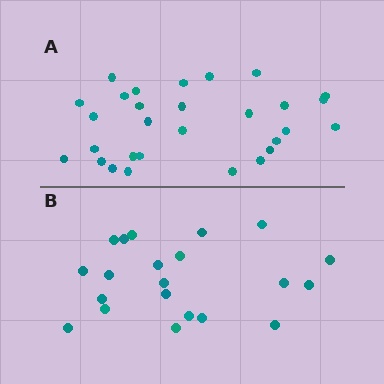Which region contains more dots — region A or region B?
Region A (the top region) has more dots.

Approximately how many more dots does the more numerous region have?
Region A has roughly 8 or so more dots than region B.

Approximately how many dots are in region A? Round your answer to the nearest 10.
About 30 dots. (The exact count is 29, which rounds to 30.)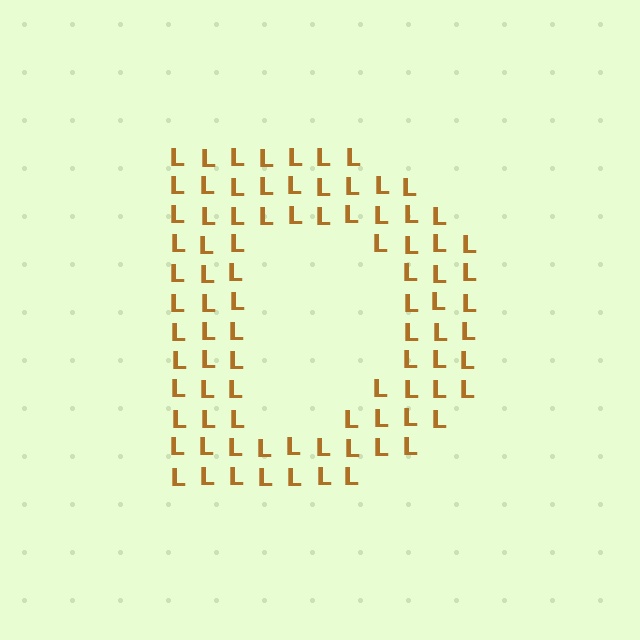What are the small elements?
The small elements are letter L's.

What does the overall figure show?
The overall figure shows the letter D.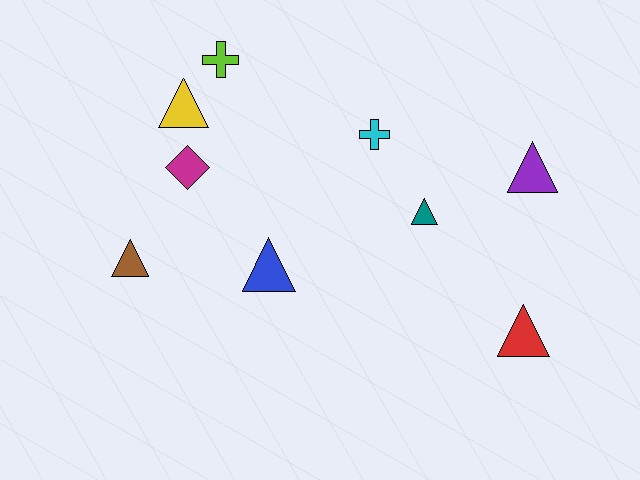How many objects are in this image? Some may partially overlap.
There are 9 objects.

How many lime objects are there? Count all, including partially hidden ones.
There is 1 lime object.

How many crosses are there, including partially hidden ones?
There are 2 crosses.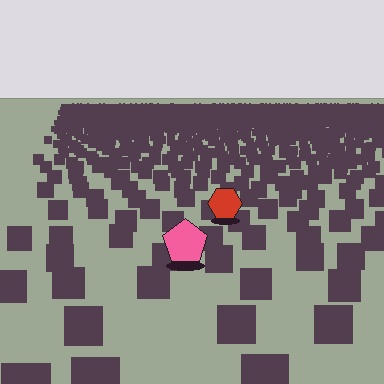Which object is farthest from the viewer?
The red hexagon is farthest from the viewer. It appears smaller and the ground texture around it is denser.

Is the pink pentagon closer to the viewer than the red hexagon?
Yes. The pink pentagon is closer — you can tell from the texture gradient: the ground texture is coarser near it.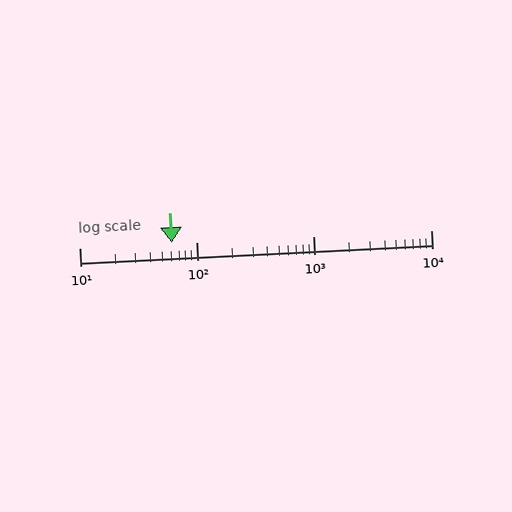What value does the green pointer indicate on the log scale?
The pointer indicates approximately 61.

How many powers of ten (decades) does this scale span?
The scale spans 3 decades, from 10 to 10000.